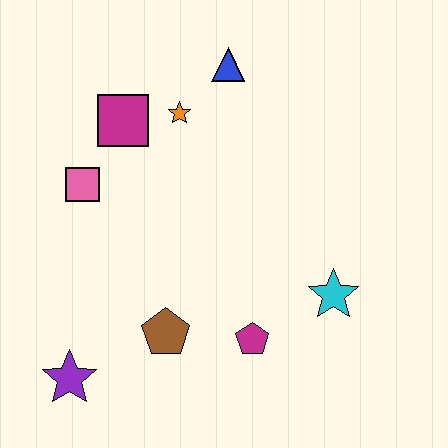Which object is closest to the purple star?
The brown pentagon is closest to the purple star.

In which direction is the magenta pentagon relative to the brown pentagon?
The magenta pentagon is to the right of the brown pentagon.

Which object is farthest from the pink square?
The cyan star is farthest from the pink square.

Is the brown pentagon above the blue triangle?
No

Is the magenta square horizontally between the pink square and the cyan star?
Yes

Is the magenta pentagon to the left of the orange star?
No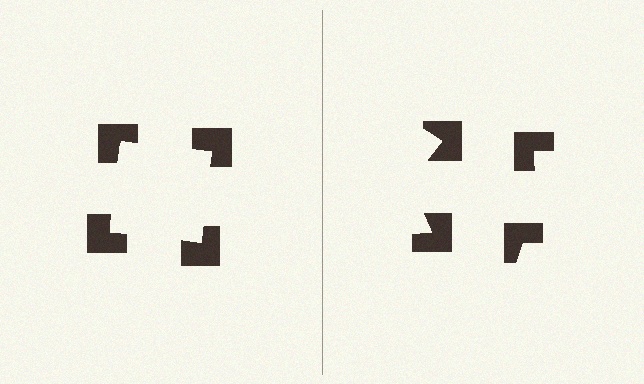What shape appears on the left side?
An illusory square.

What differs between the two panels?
The notched squares are positioned identically on both sides; only the wedge orientations differ. On the left they align to a square; on the right they are misaligned.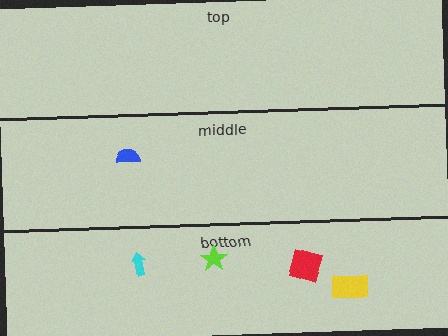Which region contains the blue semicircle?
The middle region.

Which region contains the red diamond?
The bottom region.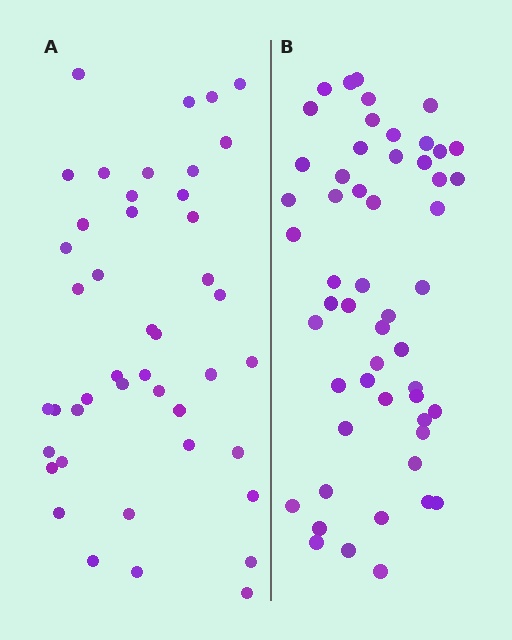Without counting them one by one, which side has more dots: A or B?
Region B (the right region) has more dots.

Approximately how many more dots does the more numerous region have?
Region B has roughly 8 or so more dots than region A.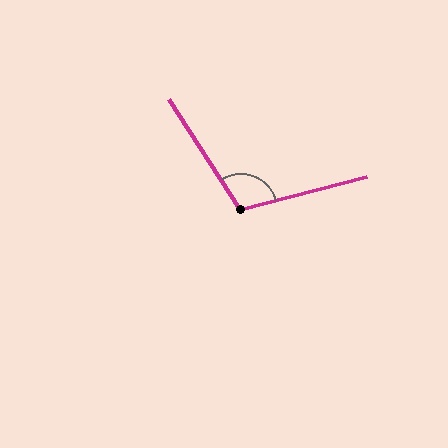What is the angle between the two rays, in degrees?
Approximately 109 degrees.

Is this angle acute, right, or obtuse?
It is obtuse.